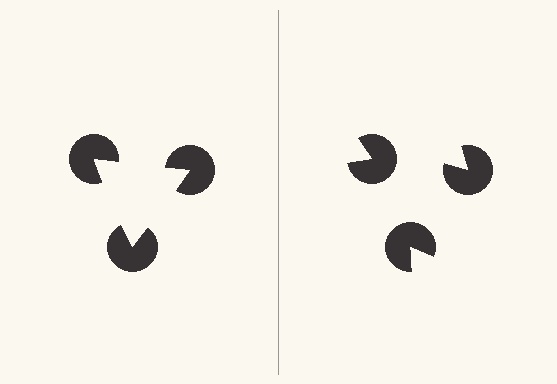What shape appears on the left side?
An illusory triangle.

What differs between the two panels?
The pac-man discs are positioned identically on both sides; only the wedge orientations differ. On the left they align to a triangle; on the right they are misaligned.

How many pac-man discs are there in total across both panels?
6 — 3 on each side.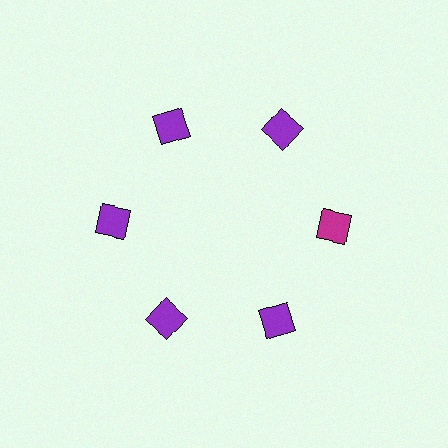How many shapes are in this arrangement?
There are 6 shapes arranged in a ring pattern.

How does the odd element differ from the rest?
It has a different color: magenta instead of purple.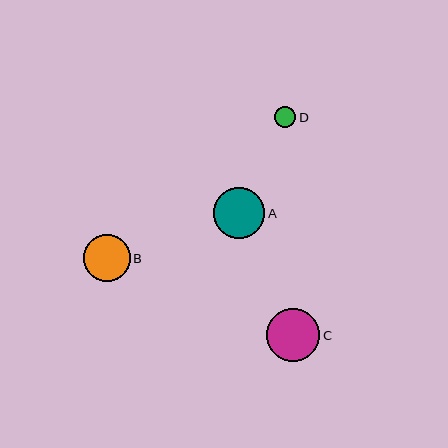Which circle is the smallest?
Circle D is the smallest with a size of approximately 22 pixels.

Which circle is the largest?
Circle C is the largest with a size of approximately 53 pixels.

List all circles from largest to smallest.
From largest to smallest: C, A, B, D.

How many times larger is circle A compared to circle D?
Circle A is approximately 2.4 times the size of circle D.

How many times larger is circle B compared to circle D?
Circle B is approximately 2.2 times the size of circle D.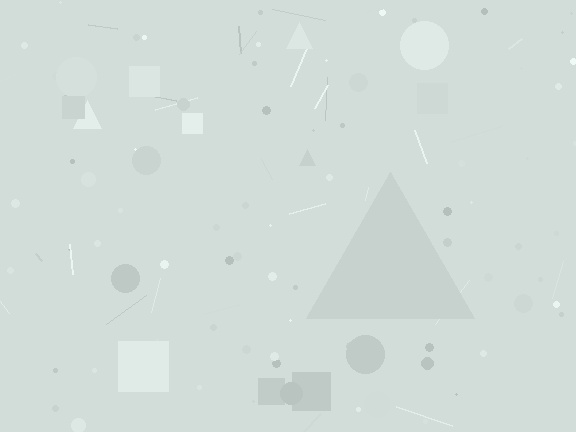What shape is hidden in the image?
A triangle is hidden in the image.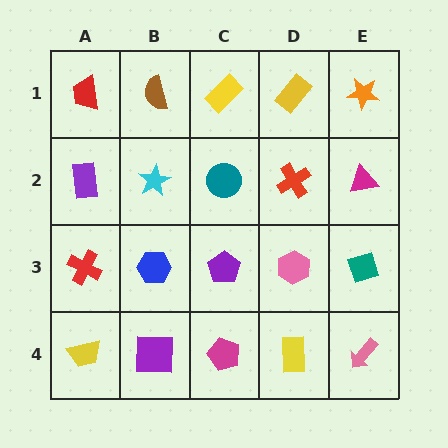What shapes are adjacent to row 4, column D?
A pink hexagon (row 3, column D), a magenta pentagon (row 4, column C), a pink arrow (row 4, column E).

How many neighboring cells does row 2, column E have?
3.